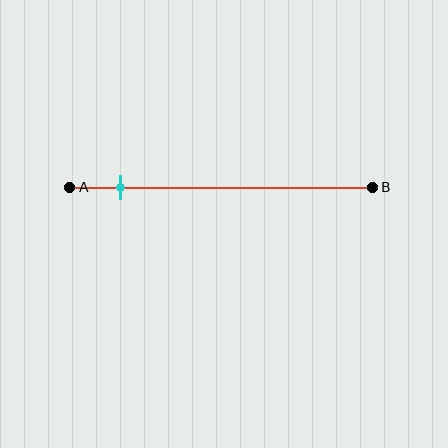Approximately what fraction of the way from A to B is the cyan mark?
The cyan mark is approximately 15% of the way from A to B.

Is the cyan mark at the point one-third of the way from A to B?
No, the mark is at about 15% from A, not at the 33% one-third point.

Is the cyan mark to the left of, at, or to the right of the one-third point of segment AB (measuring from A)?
The cyan mark is to the left of the one-third point of segment AB.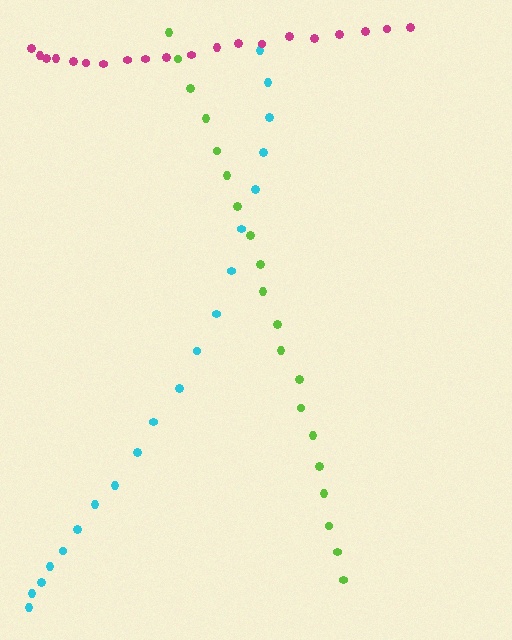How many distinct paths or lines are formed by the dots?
There are 3 distinct paths.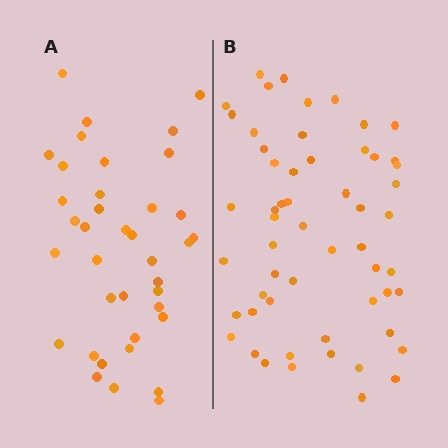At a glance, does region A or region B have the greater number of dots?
Region B (the right region) has more dots.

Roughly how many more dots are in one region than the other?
Region B has approximately 20 more dots than region A.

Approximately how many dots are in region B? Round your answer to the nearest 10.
About 60 dots. (The exact count is 56, which rounds to 60.)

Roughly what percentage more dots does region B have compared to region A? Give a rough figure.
About 45% more.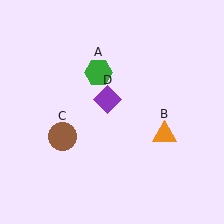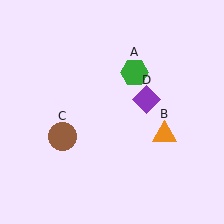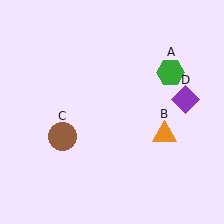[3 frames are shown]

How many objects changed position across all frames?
2 objects changed position: green hexagon (object A), purple diamond (object D).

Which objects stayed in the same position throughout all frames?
Orange triangle (object B) and brown circle (object C) remained stationary.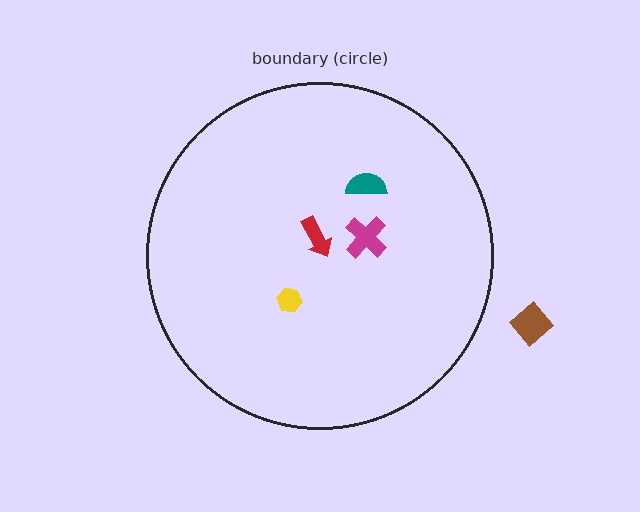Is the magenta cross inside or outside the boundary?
Inside.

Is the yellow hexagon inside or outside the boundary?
Inside.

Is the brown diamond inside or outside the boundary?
Outside.